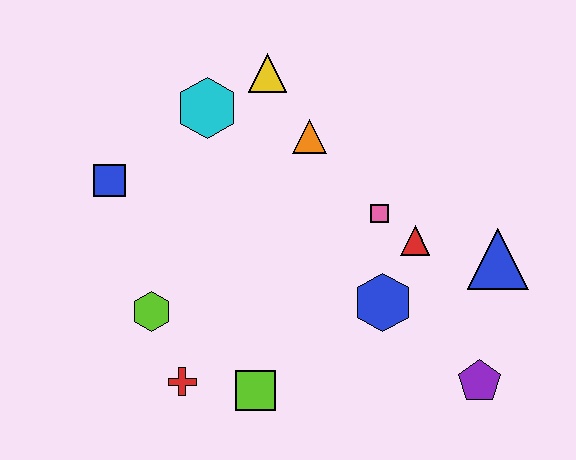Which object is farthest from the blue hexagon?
The blue square is farthest from the blue hexagon.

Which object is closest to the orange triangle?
The yellow triangle is closest to the orange triangle.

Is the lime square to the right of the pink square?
No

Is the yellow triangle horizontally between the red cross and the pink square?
Yes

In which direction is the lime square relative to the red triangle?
The lime square is to the left of the red triangle.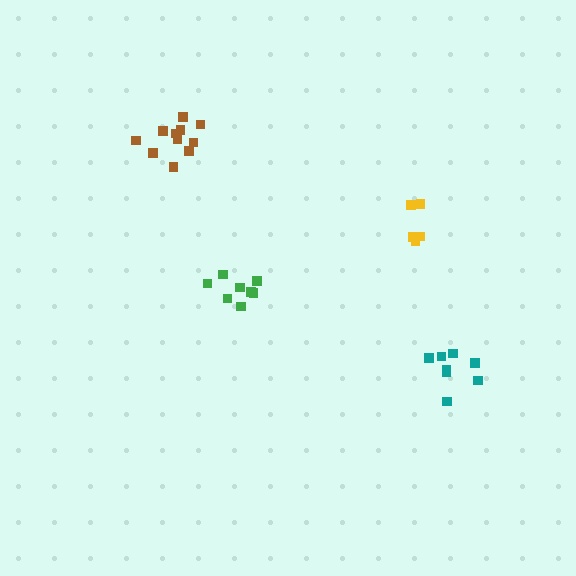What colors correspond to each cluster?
The clusters are colored: green, brown, yellow, teal.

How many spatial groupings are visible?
There are 4 spatial groupings.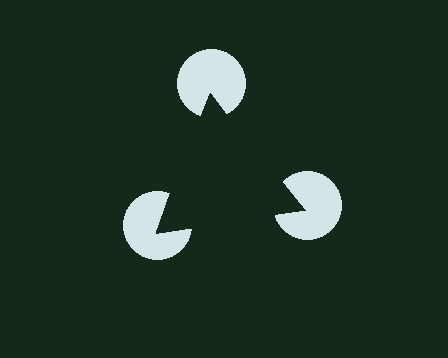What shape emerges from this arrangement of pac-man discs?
An illusory triangle — its edges are inferred from the aligned wedge cuts in the pac-man discs, not physically drawn.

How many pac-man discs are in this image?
There are 3 — one at each vertex of the illusory triangle.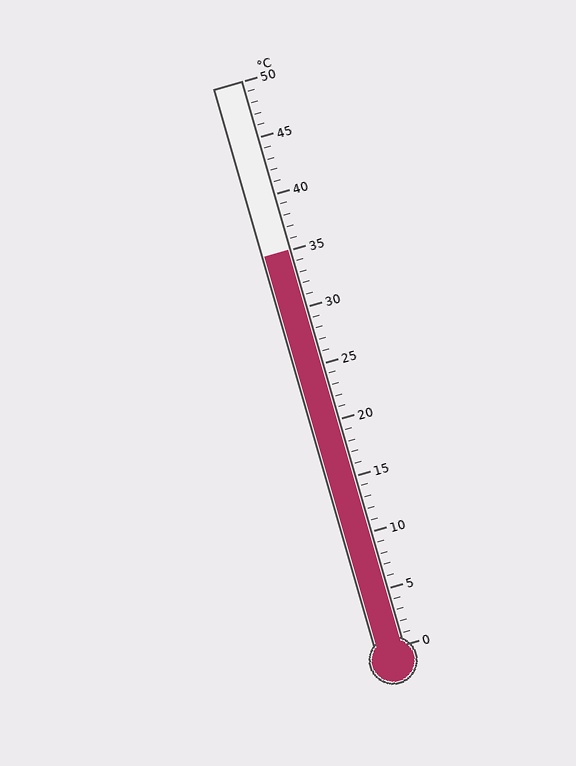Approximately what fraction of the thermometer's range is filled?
The thermometer is filled to approximately 70% of its range.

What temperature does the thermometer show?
The thermometer shows approximately 35°C.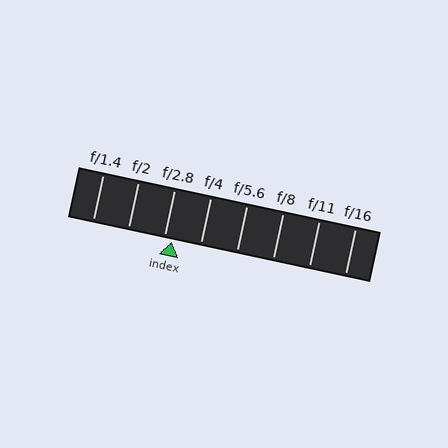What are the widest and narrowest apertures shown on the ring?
The widest aperture shown is f/1.4 and the narrowest is f/16.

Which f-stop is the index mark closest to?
The index mark is closest to f/2.8.